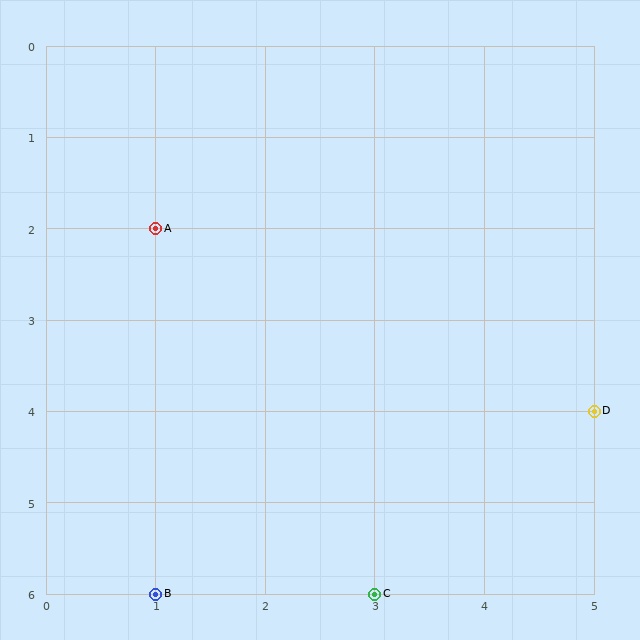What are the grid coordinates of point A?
Point A is at grid coordinates (1, 2).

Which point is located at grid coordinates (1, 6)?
Point B is at (1, 6).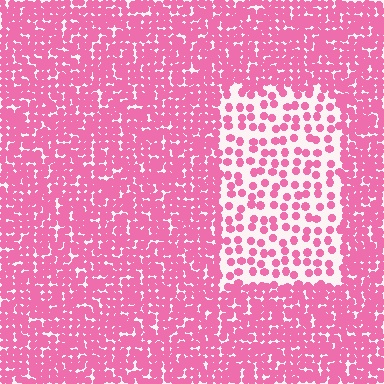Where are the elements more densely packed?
The elements are more densely packed outside the rectangle boundary.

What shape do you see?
I see a rectangle.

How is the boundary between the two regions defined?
The boundary is defined by a change in element density (approximately 2.5x ratio). All elements are the same color, size, and shape.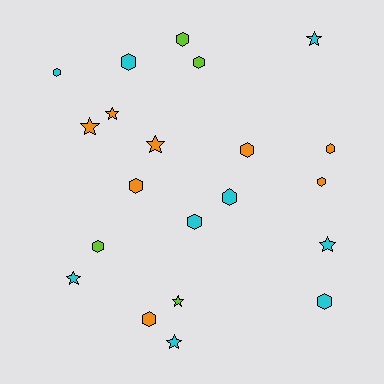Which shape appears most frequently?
Hexagon, with 13 objects.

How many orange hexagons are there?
There are 5 orange hexagons.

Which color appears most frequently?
Cyan, with 9 objects.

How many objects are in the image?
There are 21 objects.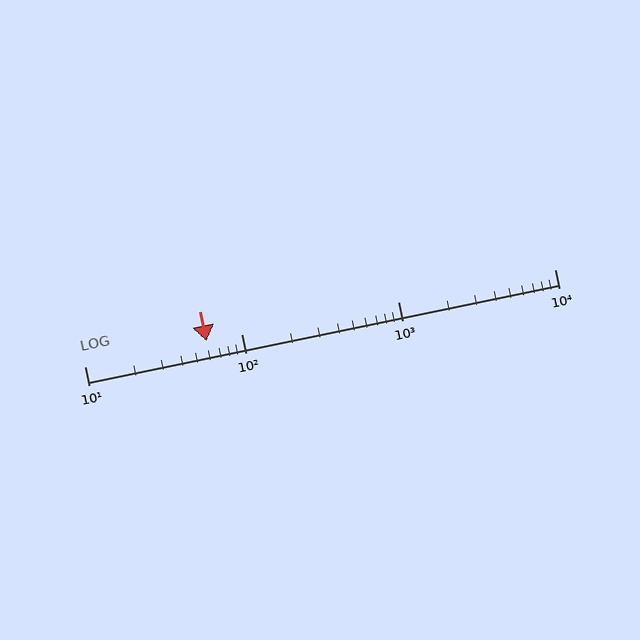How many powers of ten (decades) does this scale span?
The scale spans 3 decades, from 10 to 10000.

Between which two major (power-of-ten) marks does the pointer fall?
The pointer is between 10 and 100.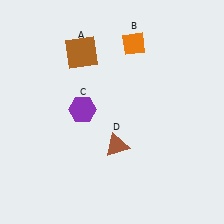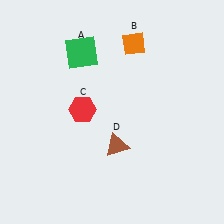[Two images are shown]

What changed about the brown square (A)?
In Image 1, A is brown. In Image 2, it changed to green.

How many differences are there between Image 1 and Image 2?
There are 2 differences between the two images.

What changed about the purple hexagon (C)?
In Image 1, C is purple. In Image 2, it changed to red.